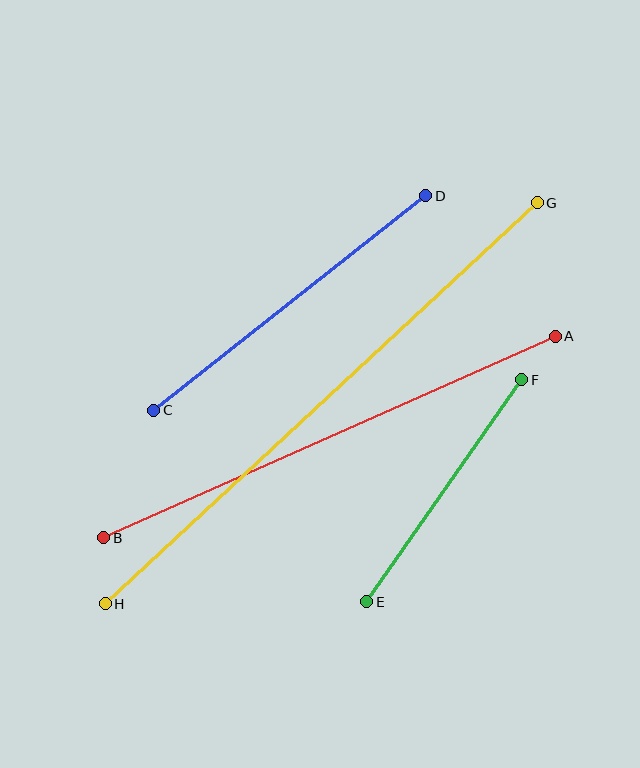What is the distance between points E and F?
The distance is approximately 271 pixels.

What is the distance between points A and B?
The distance is approximately 494 pixels.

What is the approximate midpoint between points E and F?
The midpoint is at approximately (444, 491) pixels.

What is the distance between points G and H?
The distance is approximately 589 pixels.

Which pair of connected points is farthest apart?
Points G and H are farthest apart.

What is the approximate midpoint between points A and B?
The midpoint is at approximately (329, 437) pixels.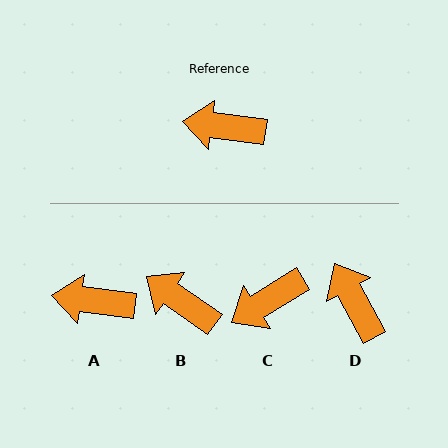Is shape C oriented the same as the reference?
No, it is off by about 39 degrees.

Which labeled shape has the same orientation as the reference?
A.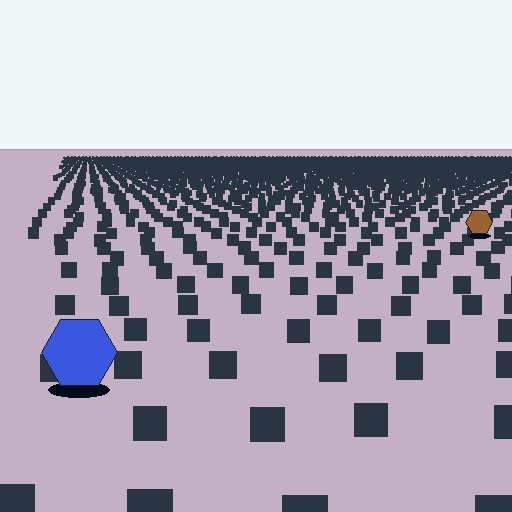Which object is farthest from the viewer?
The brown hexagon is farthest from the viewer. It appears smaller and the ground texture around it is denser.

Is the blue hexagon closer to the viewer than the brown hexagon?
Yes. The blue hexagon is closer — you can tell from the texture gradient: the ground texture is coarser near it.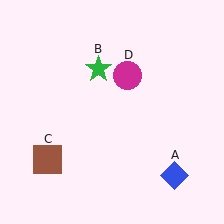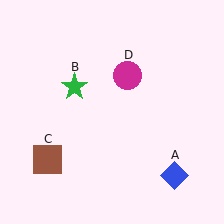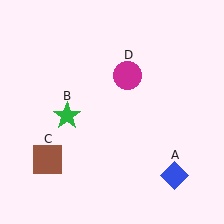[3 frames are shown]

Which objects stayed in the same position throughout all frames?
Blue diamond (object A) and brown square (object C) and magenta circle (object D) remained stationary.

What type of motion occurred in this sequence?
The green star (object B) rotated counterclockwise around the center of the scene.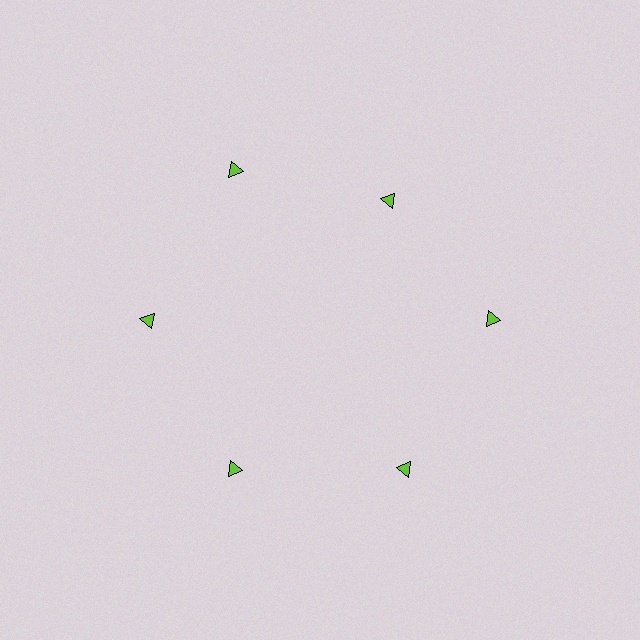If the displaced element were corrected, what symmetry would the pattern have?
It would have 6-fold rotational symmetry — the pattern would map onto itself every 60 degrees.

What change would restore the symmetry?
The symmetry would be restored by moving it outward, back onto the ring so that all 6 triangles sit at equal angles and equal distance from the center.